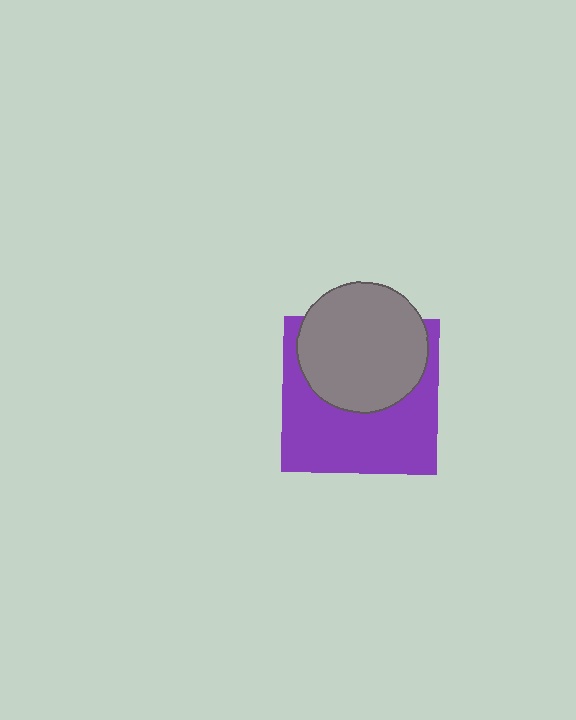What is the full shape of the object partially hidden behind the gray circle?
The partially hidden object is a purple square.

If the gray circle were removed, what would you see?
You would see the complete purple square.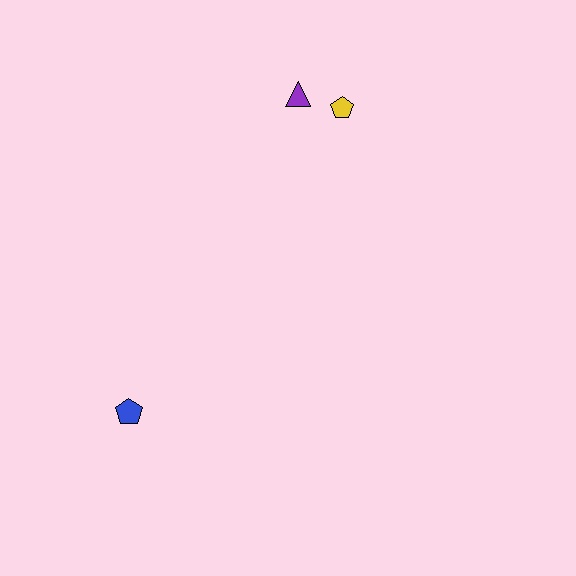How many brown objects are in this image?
There are no brown objects.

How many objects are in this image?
There are 3 objects.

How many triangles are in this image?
There is 1 triangle.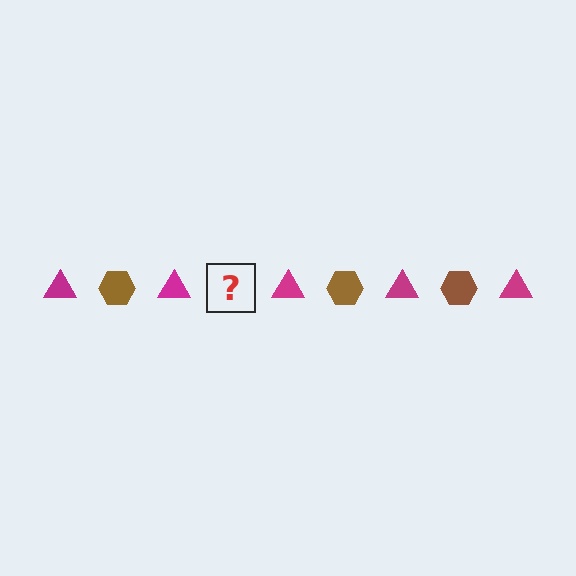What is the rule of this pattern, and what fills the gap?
The rule is that the pattern alternates between magenta triangle and brown hexagon. The gap should be filled with a brown hexagon.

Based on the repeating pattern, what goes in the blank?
The blank should be a brown hexagon.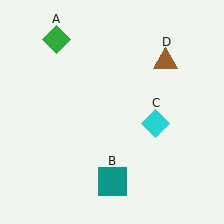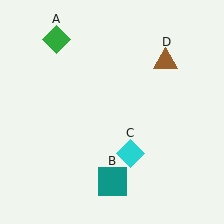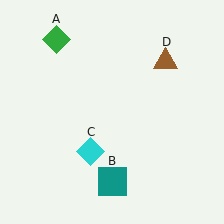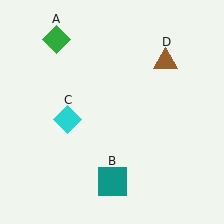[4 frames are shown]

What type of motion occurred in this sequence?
The cyan diamond (object C) rotated clockwise around the center of the scene.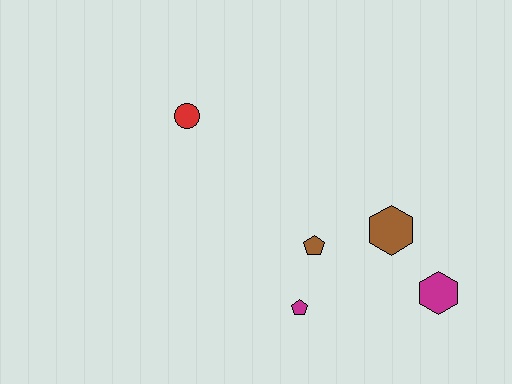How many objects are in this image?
There are 5 objects.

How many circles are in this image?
There is 1 circle.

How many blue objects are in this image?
There are no blue objects.